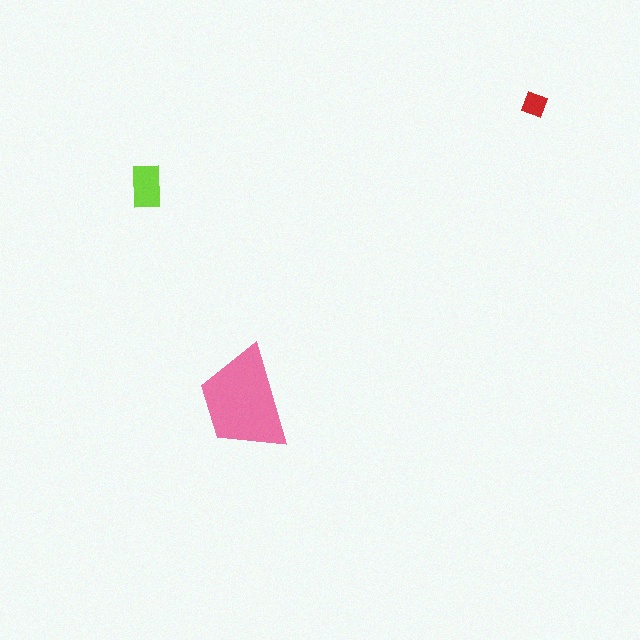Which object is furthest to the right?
The red diamond is rightmost.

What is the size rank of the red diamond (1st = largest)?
3rd.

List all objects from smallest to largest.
The red diamond, the lime rectangle, the pink trapezoid.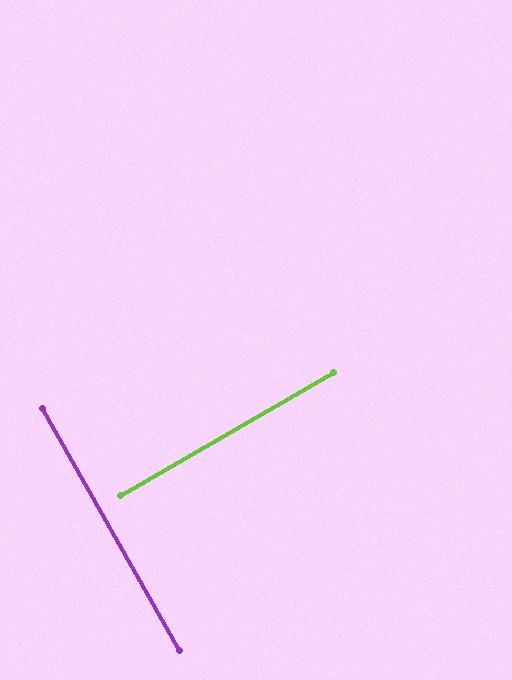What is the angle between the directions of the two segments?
Approximately 90 degrees.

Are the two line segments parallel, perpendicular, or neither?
Perpendicular — they meet at approximately 90°.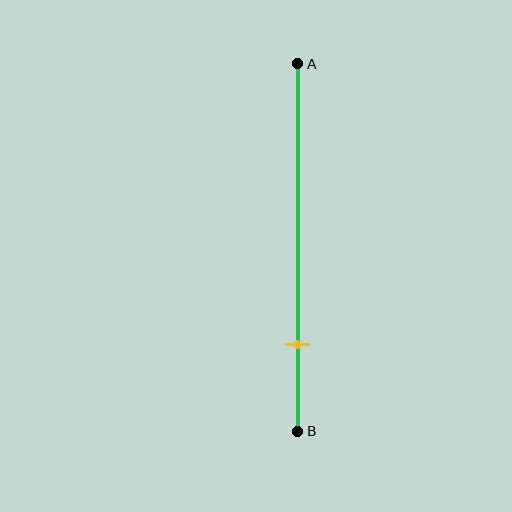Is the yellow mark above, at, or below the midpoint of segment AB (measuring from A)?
The yellow mark is below the midpoint of segment AB.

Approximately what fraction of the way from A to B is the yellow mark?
The yellow mark is approximately 75% of the way from A to B.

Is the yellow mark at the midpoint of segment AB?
No, the mark is at about 75% from A, not at the 50% midpoint.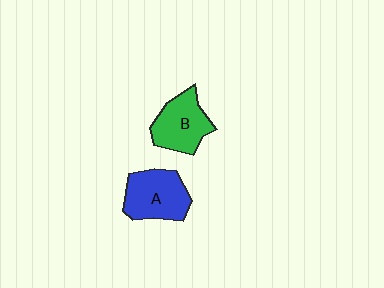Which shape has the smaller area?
Shape B (green).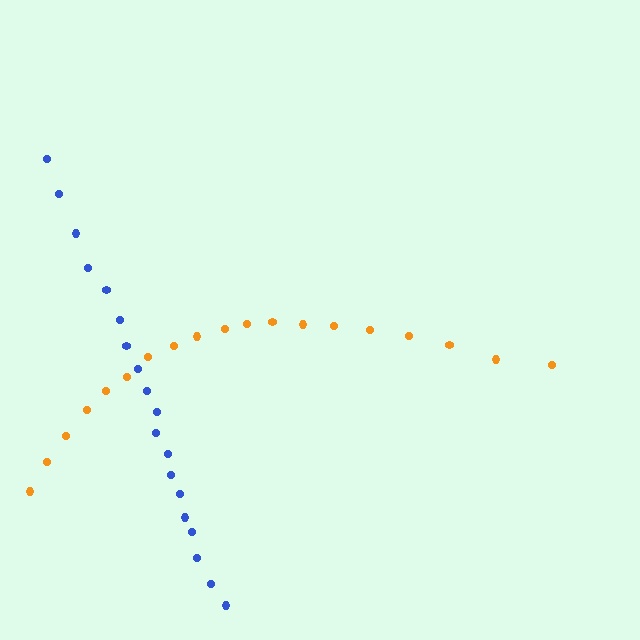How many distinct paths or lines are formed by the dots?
There are 2 distinct paths.